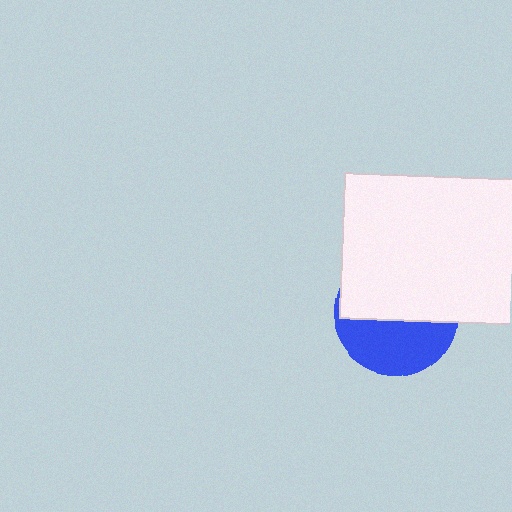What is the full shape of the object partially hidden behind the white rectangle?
The partially hidden object is a blue circle.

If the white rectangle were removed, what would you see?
You would see the complete blue circle.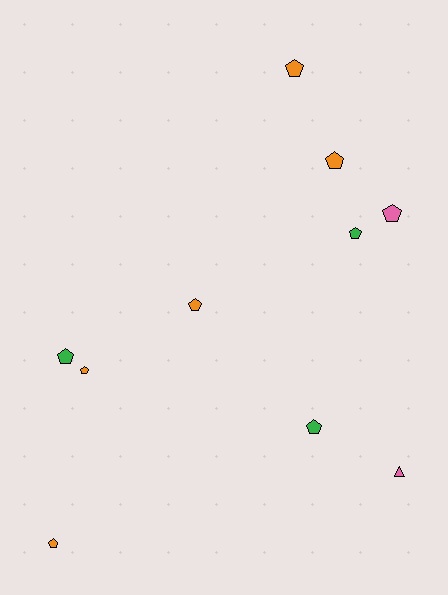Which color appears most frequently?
Orange, with 5 objects.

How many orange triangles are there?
There are no orange triangles.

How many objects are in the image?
There are 10 objects.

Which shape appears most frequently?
Pentagon, with 9 objects.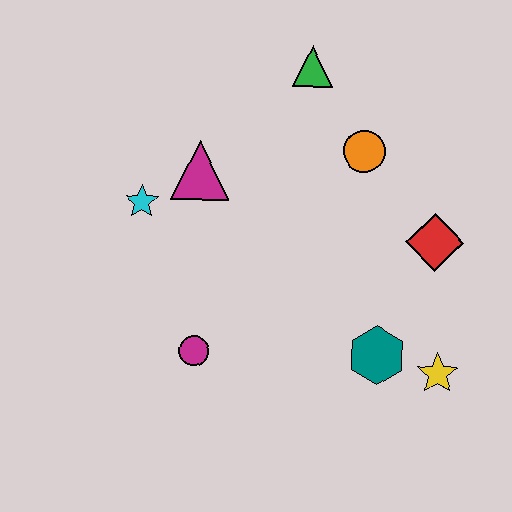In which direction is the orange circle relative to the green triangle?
The orange circle is below the green triangle.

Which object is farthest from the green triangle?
The yellow star is farthest from the green triangle.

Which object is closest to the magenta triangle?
The cyan star is closest to the magenta triangle.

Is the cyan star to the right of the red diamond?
No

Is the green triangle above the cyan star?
Yes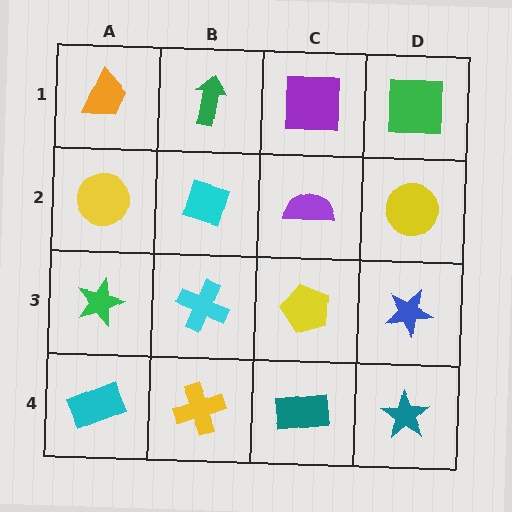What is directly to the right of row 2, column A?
A cyan diamond.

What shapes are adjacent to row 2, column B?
A green arrow (row 1, column B), a cyan cross (row 3, column B), a yellow circle (row 2, column A), a purple semicircle (row 2, column C).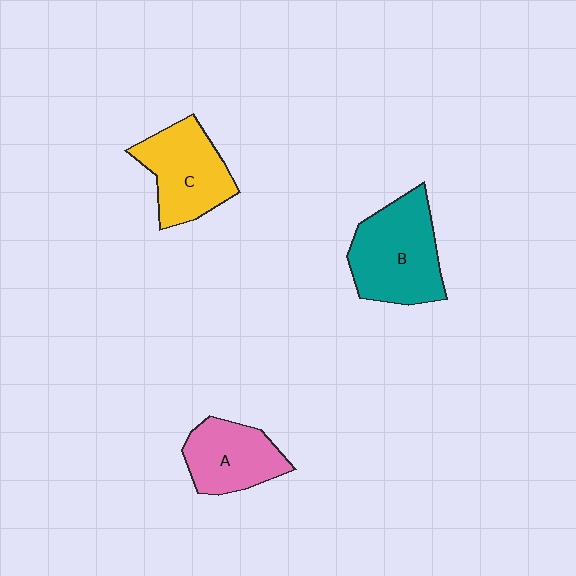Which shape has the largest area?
Shape B (teal).